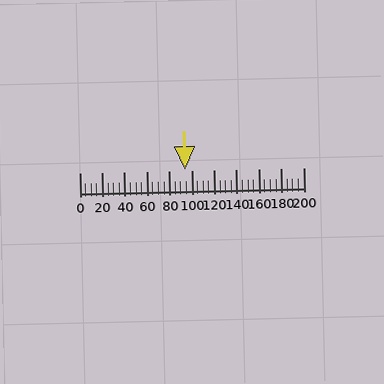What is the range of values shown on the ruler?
The ruler shows values from 0 to 200.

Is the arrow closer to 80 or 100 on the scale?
The arrow is closer to 100.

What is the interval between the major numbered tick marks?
The major tick marks are spaced 20 units apart.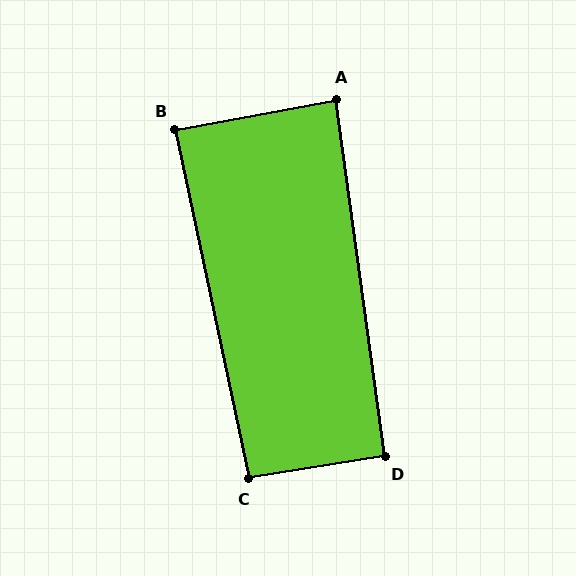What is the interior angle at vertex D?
Approximately 91 degrees (approximately right).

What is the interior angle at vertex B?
Approximately 89 degrees (approximately right).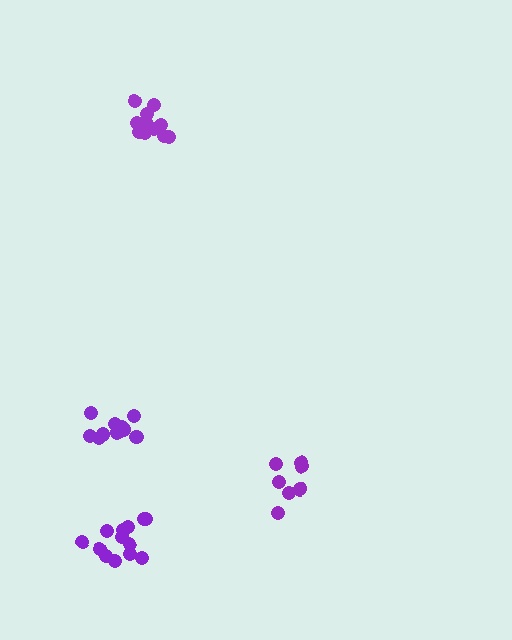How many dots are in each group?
Group 1: 7 dots, Group 2: 13 dots, Group 3: 13 dots, Group 4: 12 dots (45 total).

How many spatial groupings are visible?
There are 4 spatial groupings.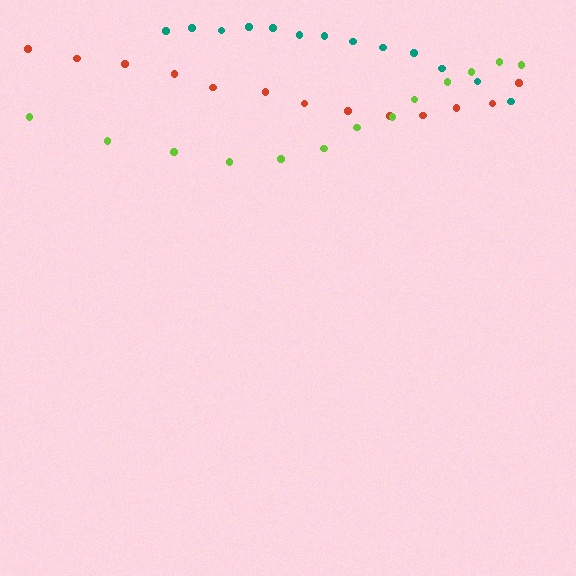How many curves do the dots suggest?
There are 3 distinct paths.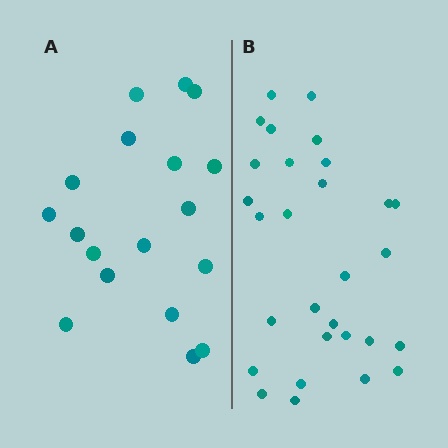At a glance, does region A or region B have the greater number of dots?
Region B (the right region) has more dots.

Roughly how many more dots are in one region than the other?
Region B has roughly 12 or so more dots than region A.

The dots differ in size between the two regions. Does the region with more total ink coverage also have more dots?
No. Region A has more total ink coverage because its dots are larger, but region B actually contains more individual dots. Total area can be misleading — the number of items is what matters here.